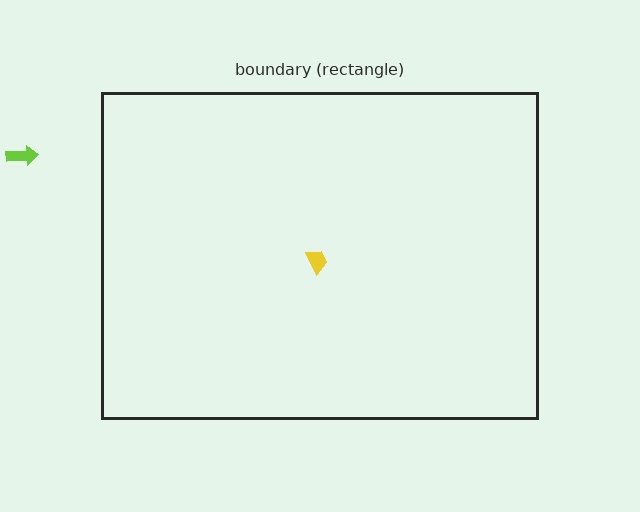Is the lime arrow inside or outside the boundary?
Outside.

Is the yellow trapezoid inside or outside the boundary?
Inside.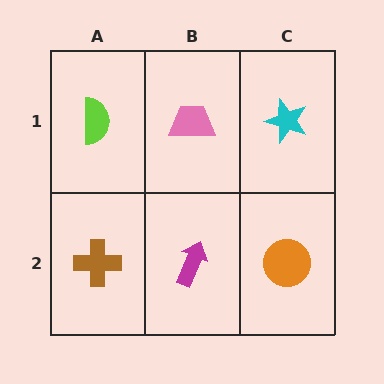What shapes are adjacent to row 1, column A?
A brown cross (row 2, column A), a pink trapezoid (row 1, column B).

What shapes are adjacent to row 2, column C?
A cyan star (row 1, column C), a magenta arrow (row 2, column B).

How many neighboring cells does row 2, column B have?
3.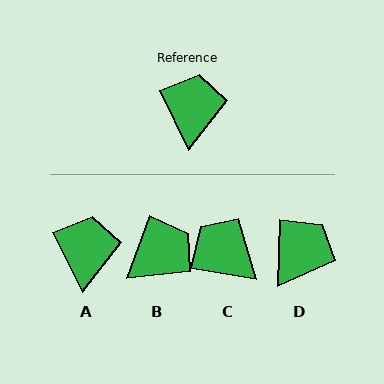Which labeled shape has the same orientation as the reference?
A.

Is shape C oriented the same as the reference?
No, it is off by about 55 degrees.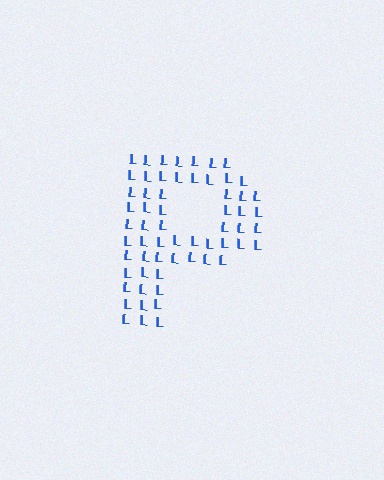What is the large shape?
The large shape is the letter P.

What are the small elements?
The small elements are letter L's.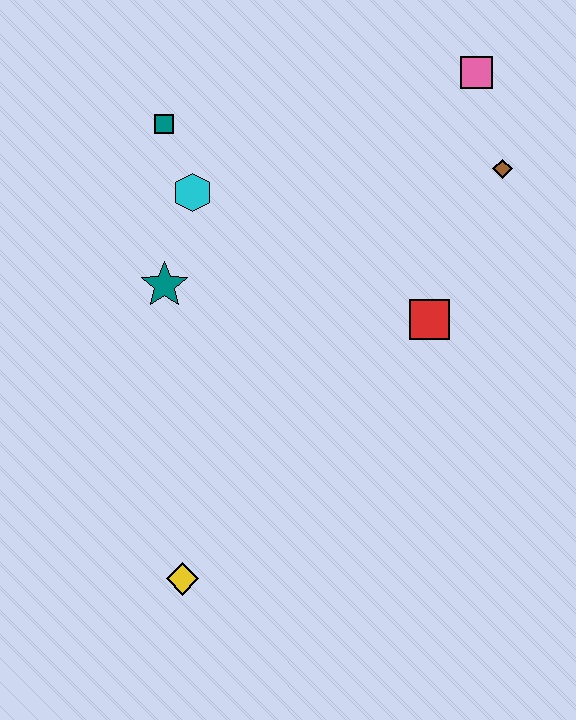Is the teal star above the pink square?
No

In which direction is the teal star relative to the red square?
The teal star is to the left of the red square.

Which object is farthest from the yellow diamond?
The pink square is farthest from the yellow diamond.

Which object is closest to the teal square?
The cyan hexagon is closest to the teal square.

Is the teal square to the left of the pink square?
Yes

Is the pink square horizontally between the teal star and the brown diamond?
Yes